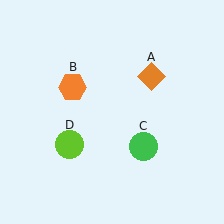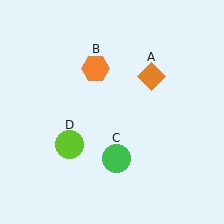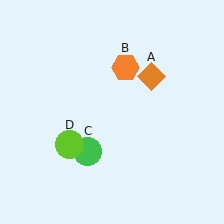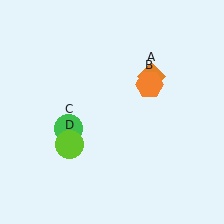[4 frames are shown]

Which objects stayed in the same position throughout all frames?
Orange diamond (object A) and lime circle (object D) remained stationary.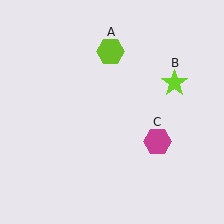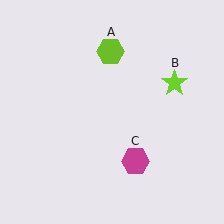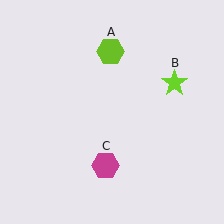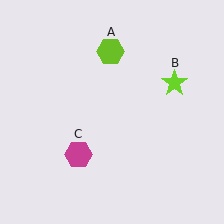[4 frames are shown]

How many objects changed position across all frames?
1 object changed position: magenta hexagon (object C).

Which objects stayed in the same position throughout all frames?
Lime hexagon (object A) and lime star (object B) remained stationary.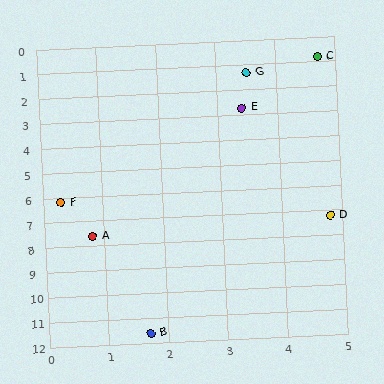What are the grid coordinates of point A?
Point A is at approximately (0.8, 7.6).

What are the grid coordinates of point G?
Point G is at approximately (3.5, 1.3).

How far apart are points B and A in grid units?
Points B and A are about 4.1 grid units apart.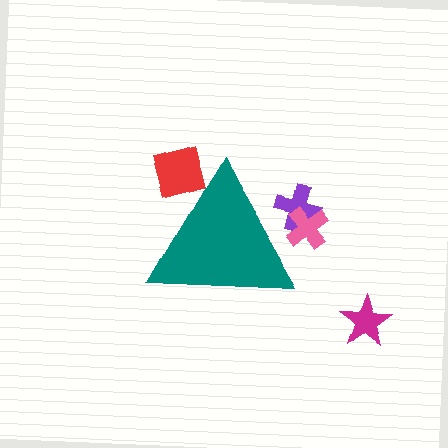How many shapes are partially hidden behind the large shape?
3 shapes are partially hidden.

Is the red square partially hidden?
Yes, the red square is partially hidden behind the teal triangle.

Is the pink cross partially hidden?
Yes, the pink cross is partially hidden behind the teal triangle.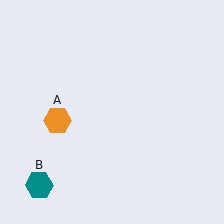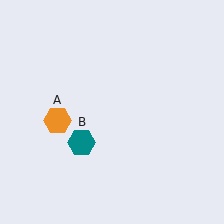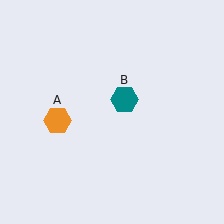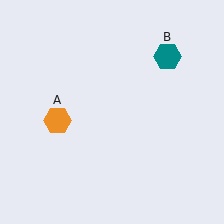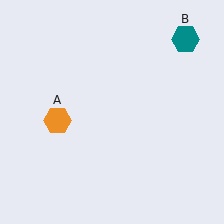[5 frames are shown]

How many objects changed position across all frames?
1 object changed position: teal hexagon (object B).